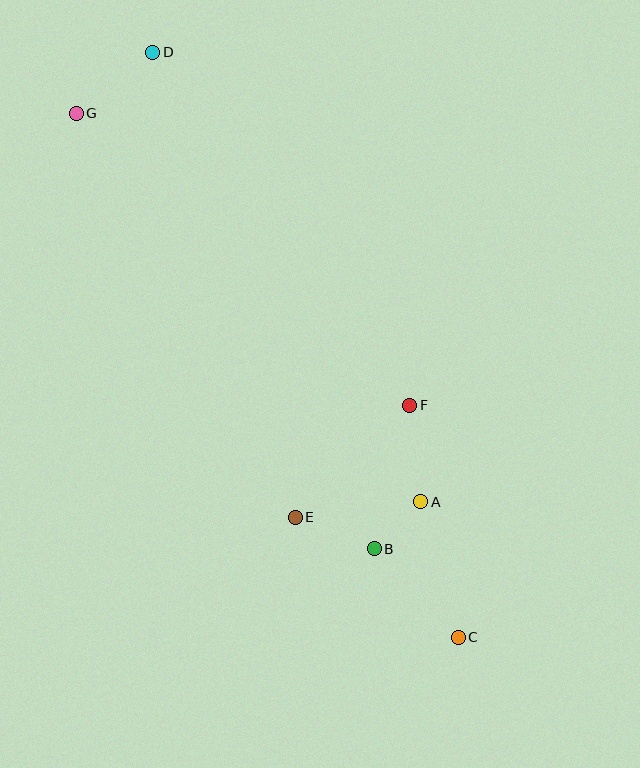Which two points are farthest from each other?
Points C and D are farthest from each other.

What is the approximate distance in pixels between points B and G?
The distance between B and G is approximately 528 pixels.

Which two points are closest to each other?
Points A and B are closest to each other.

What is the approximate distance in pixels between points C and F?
The distance between C and F is approximately 237 pixels.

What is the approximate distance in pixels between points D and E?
The distance between D and E is approximately 487 pixels.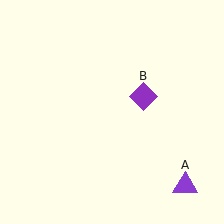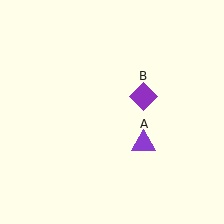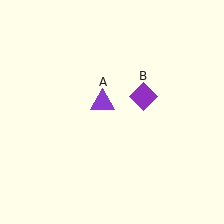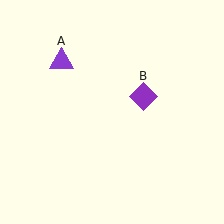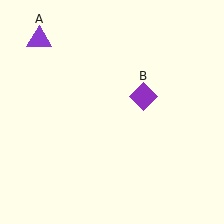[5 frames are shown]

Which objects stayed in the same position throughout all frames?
Purple diamond (object B) remained stationary.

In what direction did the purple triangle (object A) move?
The purple triangle (object A) moved up and to the left.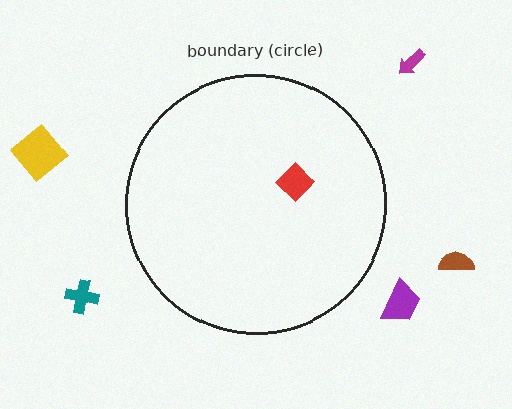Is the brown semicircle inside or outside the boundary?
Outside.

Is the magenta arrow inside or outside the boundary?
Outside.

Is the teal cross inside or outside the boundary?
Outside.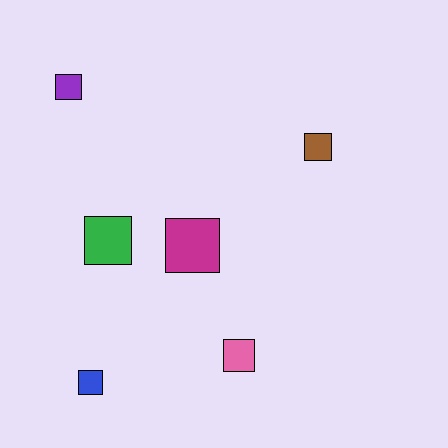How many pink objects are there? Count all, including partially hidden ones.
There is 1 pink object.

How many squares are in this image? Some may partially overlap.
There are 6 squares.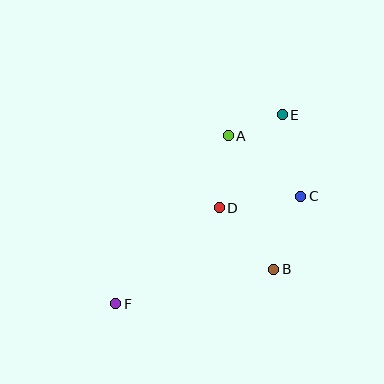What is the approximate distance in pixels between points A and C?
The distance between A and C is approximately 94 pixels.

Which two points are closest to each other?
Points A and E are closest to each other.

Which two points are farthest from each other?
Points E and F are farthest from each other.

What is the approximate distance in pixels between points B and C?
The distance between B and C is approximately 78 pixels.